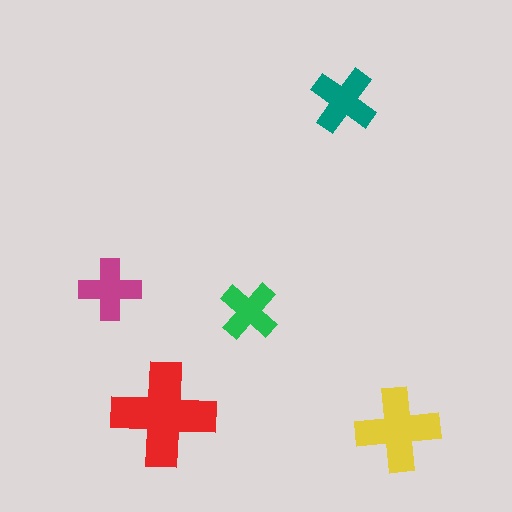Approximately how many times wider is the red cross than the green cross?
About 2 times wider.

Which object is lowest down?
The yellow cross is bottommost.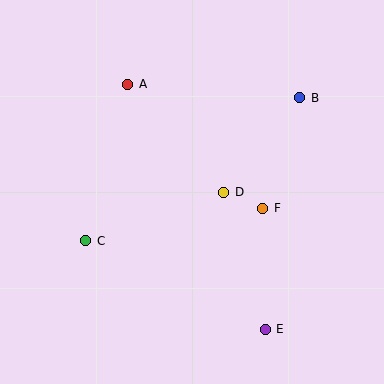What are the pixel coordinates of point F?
Point F is at (263, 208).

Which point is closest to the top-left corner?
Point A is closest to the top-left corner.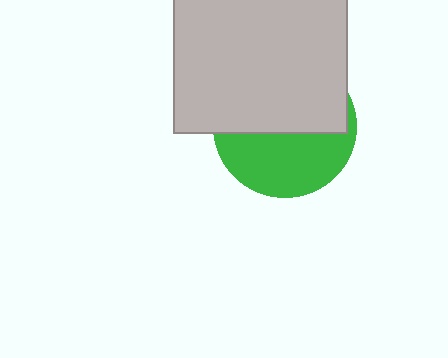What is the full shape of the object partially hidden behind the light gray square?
The partially hidden object is a green circle.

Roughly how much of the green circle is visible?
About half of it is visible (roughly 46%).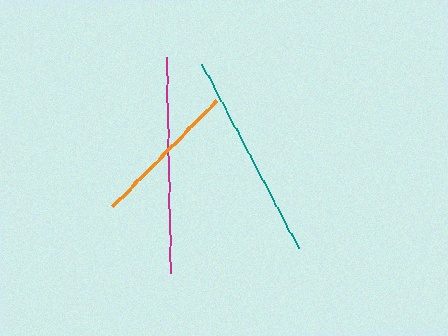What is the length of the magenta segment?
The magenta segment is approximately 216 pixels long.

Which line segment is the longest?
The magenta line is the longest at approximately 216 pixels.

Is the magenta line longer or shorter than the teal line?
The magenta line is longer than the teal line.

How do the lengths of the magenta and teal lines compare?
The magenta and teal lines are approximately the same length.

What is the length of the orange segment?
The orange segment is approximately 149 pixels long.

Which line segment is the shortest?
The orange line is the shortest at approximately 149 pixels.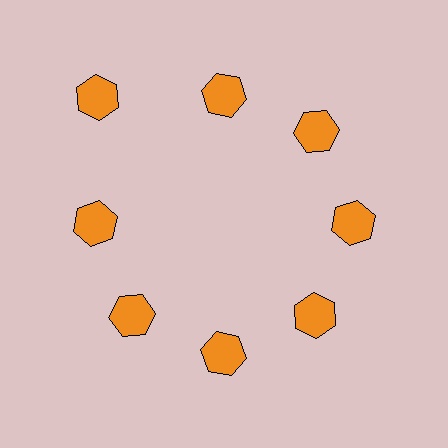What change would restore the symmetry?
The symmetry would be restored by moving it inward, back onto the ring so that all 8 hexagons sit at equal angles and equal distance from the center.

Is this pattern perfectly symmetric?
No. The 8 orange hexagons are arranged in a ring, but one element near the 10 o'clock position is pushed outward from the center, breaking the 8-fold rotational symmetry.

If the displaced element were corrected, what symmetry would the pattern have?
It would have 8-fold rotational symmetry — the pattern would map onto itself every 45 degrees.